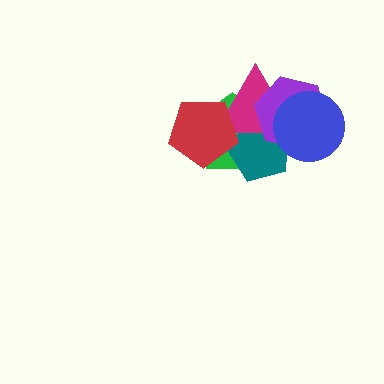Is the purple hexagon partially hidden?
Yes, it is partially covered by another shape.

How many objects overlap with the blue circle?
3 objects overlap with the blue circle.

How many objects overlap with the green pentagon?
4 objects overlap with the green pentagon.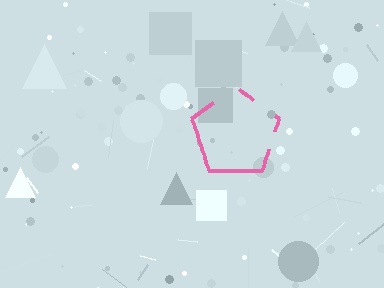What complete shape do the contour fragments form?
The contour fragments form a pentagon.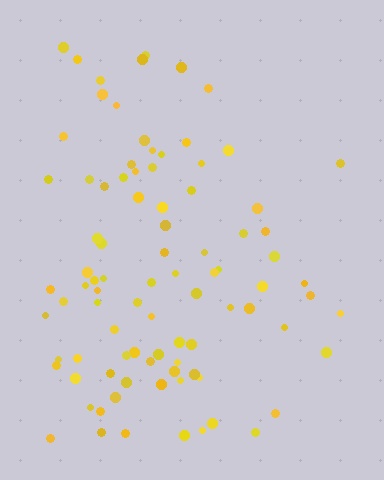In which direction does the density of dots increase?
From right to left, with the left side densest.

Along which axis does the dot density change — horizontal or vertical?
Horizontal.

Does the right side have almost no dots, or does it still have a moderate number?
Still a moderate number, just noticeably fewer than the left.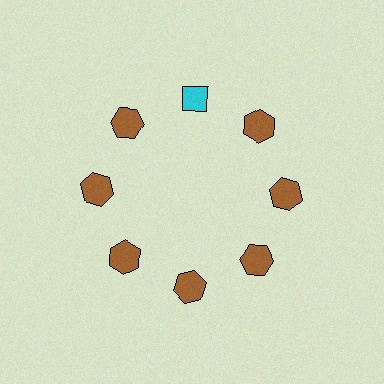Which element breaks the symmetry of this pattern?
The cyan diamond at roughly the 12 o'clock position breaks the symmetry. All other shapes are brown hexagons.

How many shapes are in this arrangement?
There are 8 shapes arranged in a ring pattern.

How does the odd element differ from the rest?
It differs in both color (cyan instead of brown) and shape (diamond instead of hexagon).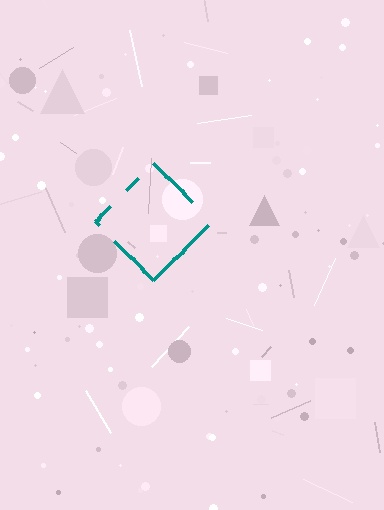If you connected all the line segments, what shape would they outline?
They would outline a diamond.